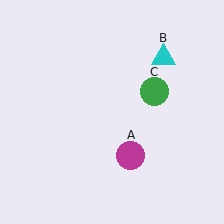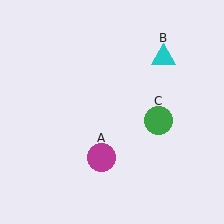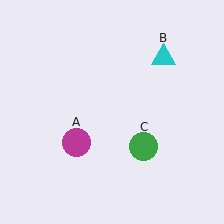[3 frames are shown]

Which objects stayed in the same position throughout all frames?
Cyan triangle (object B) remained stationary.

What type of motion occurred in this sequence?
The magenta circle (object A), green circle (object C) rotated clockwise around the center of the scene.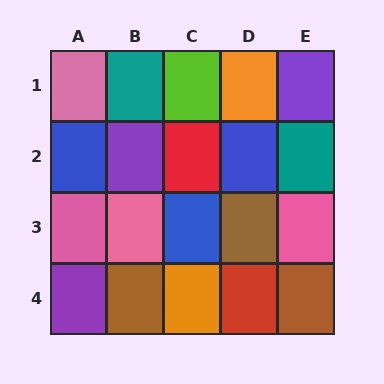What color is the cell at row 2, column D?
Blue.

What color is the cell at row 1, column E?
Purple.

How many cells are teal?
2 cells are teal.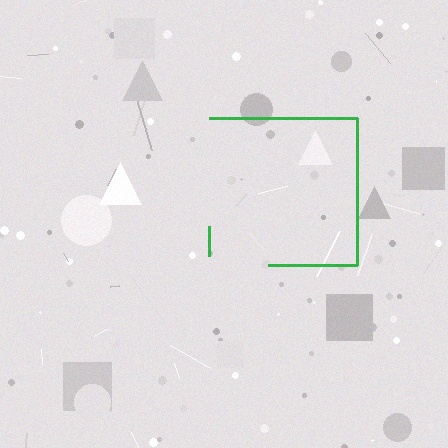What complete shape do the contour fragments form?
The contour fragments form a square.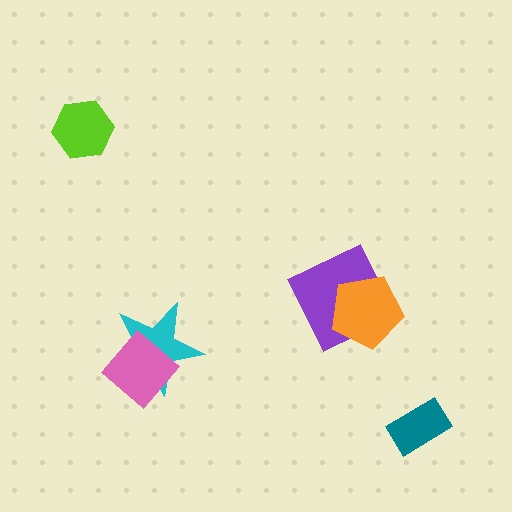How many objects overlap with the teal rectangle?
0 objects overlap with the teal rectangle.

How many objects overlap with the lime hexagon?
0 objects overlap with the lime hexagon.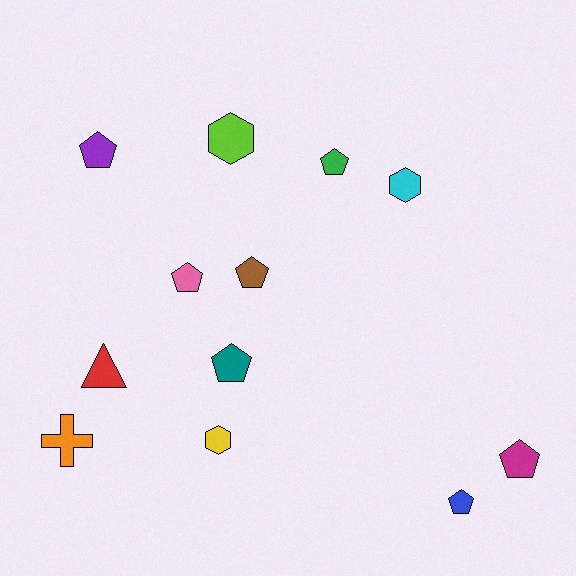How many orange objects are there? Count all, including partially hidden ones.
There is 1 orange object.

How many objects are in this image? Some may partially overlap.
There are 12 objects.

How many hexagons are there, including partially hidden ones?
There are 3 hexagons.